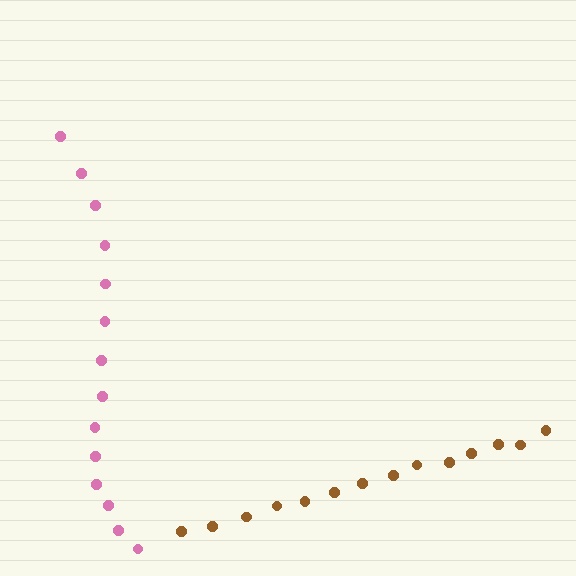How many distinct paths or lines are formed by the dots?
There are 2 distinct paths.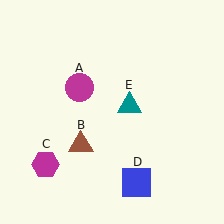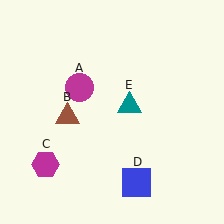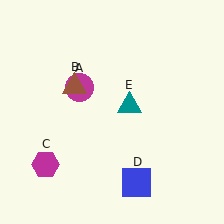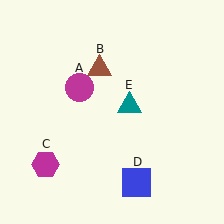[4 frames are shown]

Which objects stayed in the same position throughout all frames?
Magenta circle (object A) and magenta hexagon (object C) and blue square (object D) and teal triangle (object E) remained stationary.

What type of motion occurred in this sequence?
The brown triangle (object B) rotated clockwise around the center of the scene.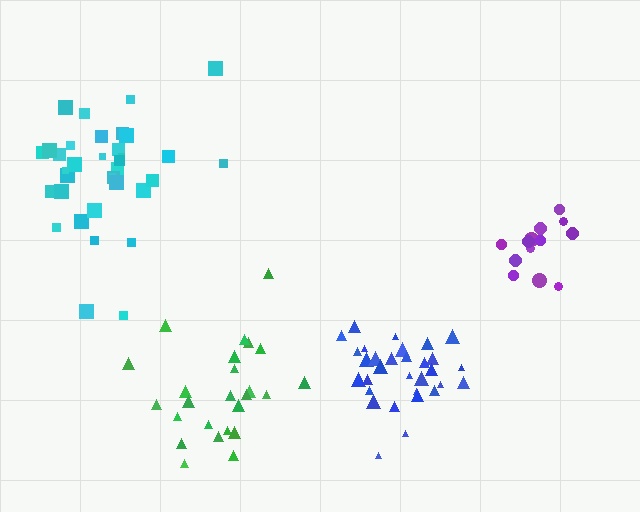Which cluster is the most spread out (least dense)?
Cyan.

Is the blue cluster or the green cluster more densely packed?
Blue.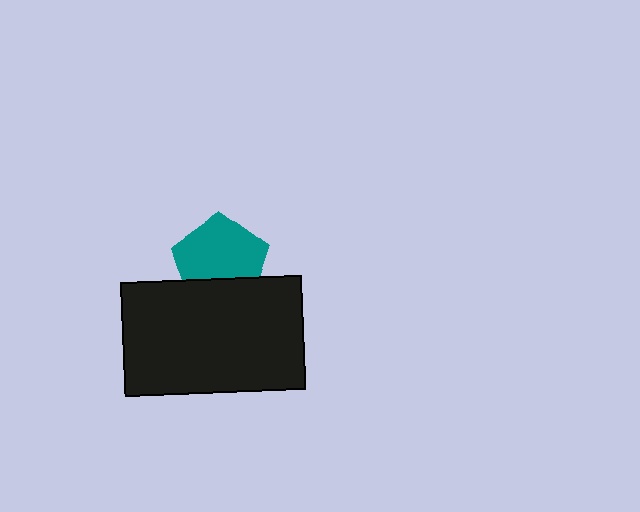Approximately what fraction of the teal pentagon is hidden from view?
Roughly 30% of the teal pentagon is hidden behind the black rectangle.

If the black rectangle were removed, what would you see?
You would see the complete teal pentagon.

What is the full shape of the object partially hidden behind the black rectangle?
The partially hidden object is a teal pentagon.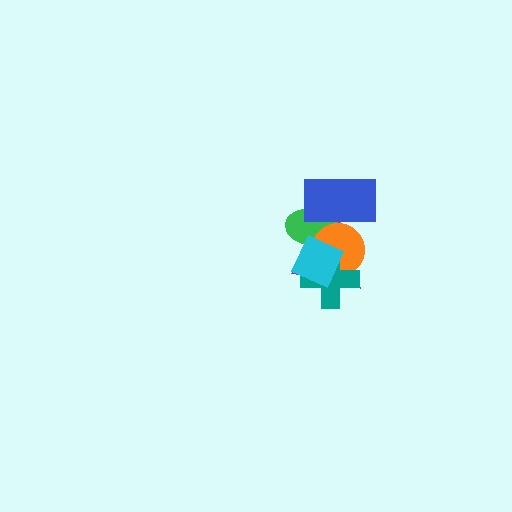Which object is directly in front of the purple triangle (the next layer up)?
The orange circle is directly in front of the purple triangle.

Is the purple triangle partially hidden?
Yes, it is partially covered by another shape.